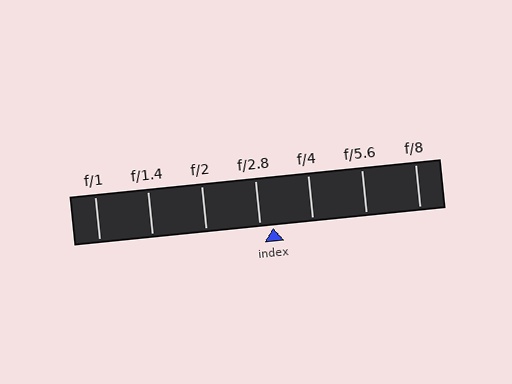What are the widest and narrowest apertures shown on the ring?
The widest aperture shown is f/1 and the narrowest is f/8.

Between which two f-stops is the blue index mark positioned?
The index mark is between f/2.8 and f/4.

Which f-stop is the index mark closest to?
The index mark is closest to f/2.8.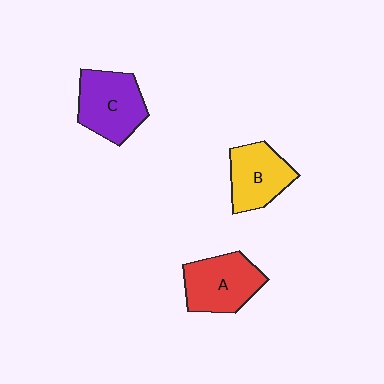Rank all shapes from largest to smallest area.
From largest to smallest: C (purple), A (red), B (yellow).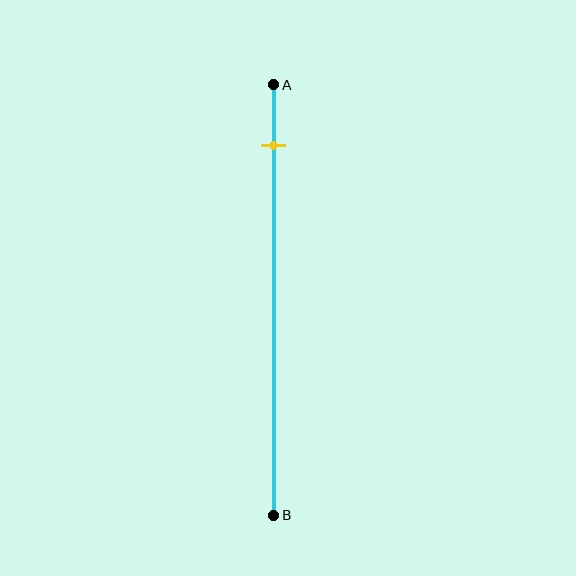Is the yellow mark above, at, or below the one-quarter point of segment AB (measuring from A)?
The yellow mark is above the one-quarter point of segment AB.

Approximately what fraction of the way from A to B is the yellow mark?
The yellow mark is approximately 15% of the way from A to B.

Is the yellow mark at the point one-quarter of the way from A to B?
No, the mark is at about 15% from A, not at the 25% one-quarter point.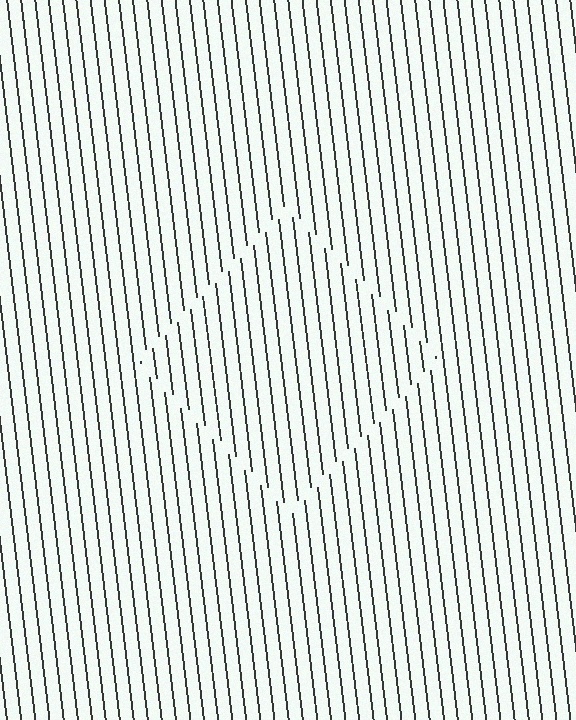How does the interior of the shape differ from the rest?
The interior of the shape contains the same grating, shifted by half a period — the contour is defined by the phase discontinuity where line-ends from the inner and outer gratings abut.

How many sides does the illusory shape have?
4 sides — the line-ends trace a square.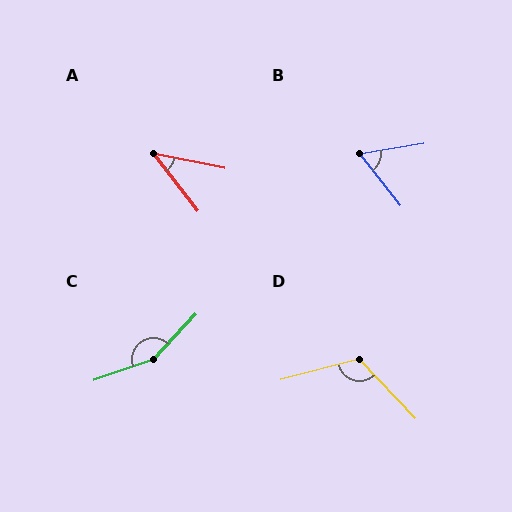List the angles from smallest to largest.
A (41°), B (61°), D (118°), C (152°).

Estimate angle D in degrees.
Approximately 118 degrees.